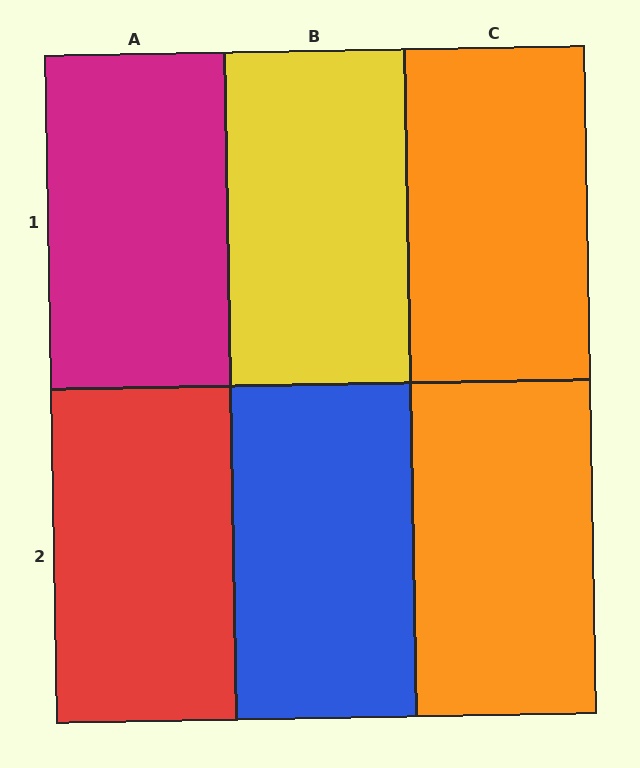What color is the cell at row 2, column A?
Red.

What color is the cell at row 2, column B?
Blue.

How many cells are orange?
2 cells are orange.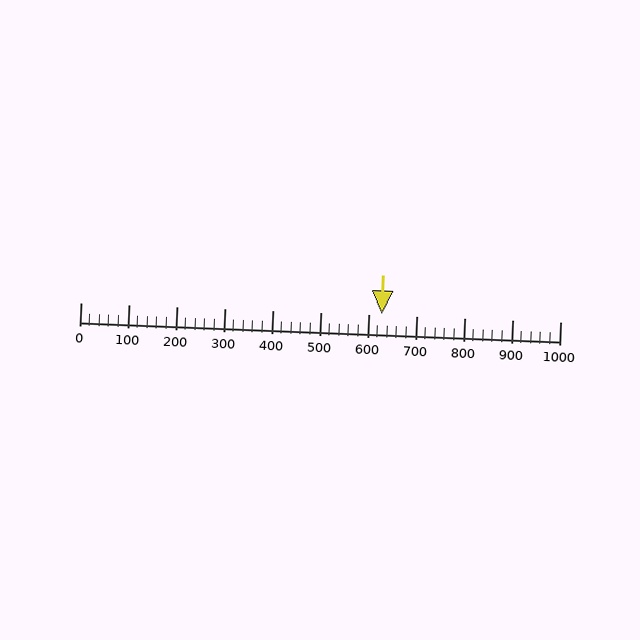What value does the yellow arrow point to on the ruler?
The yellow arrow points to approximately 628.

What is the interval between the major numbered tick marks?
The major tick marks are spaced 100 units apart.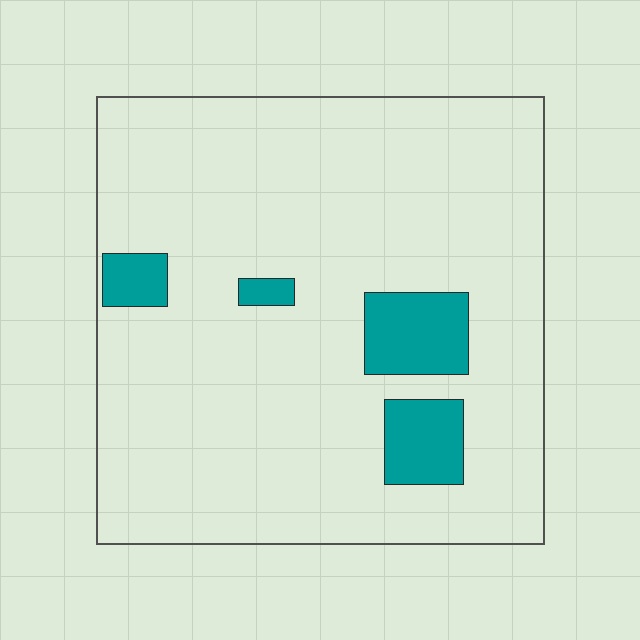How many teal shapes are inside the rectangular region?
4.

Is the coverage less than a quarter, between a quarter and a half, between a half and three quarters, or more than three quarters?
Less than a quarter.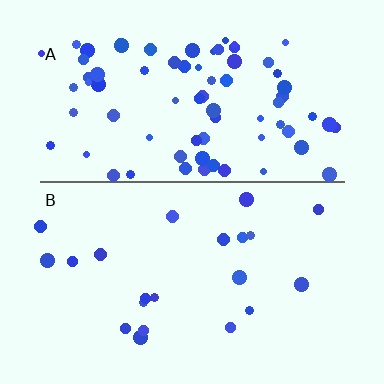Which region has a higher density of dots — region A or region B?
A (the top).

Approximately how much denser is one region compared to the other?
Approximately 3.5× — region A over region B.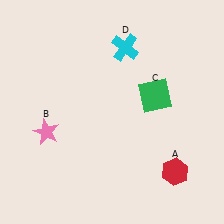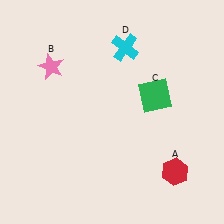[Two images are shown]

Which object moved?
The pink star (B) moved up.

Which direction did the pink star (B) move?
The pink star (B) moved up.